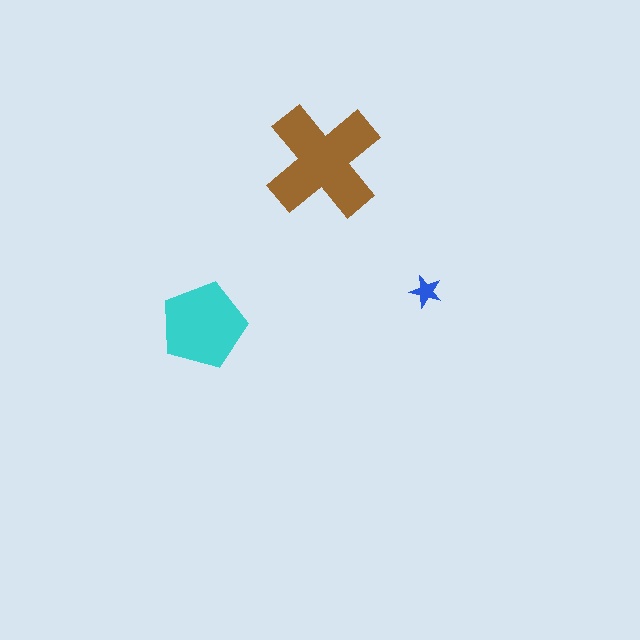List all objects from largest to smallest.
The brown cross, the cyan pentagon, the blue star.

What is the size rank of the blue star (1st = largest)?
3rd.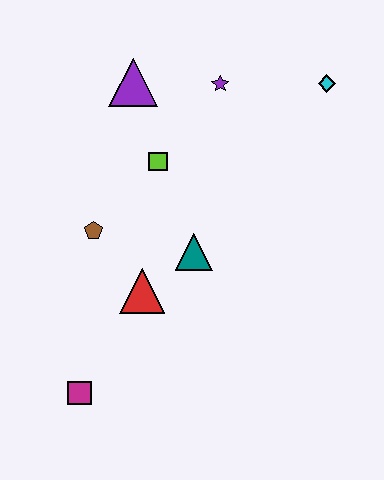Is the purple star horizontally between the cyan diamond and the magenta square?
Yes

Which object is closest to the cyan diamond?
The purple star is closest to the cyan diamond.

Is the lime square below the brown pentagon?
No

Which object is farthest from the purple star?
The magenta square is farthest from the purple star.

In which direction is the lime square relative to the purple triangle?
The lime square is below the purple triangle.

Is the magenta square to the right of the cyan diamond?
No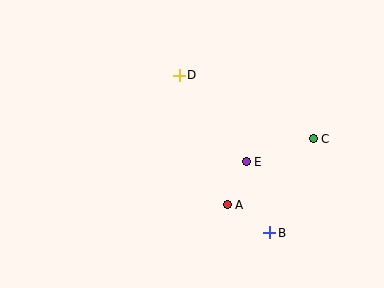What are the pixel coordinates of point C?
Point C is at (313, 139).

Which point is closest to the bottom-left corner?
Point A is closest to the bottom-left corner.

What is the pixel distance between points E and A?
The distance between E and A is 47 pixels.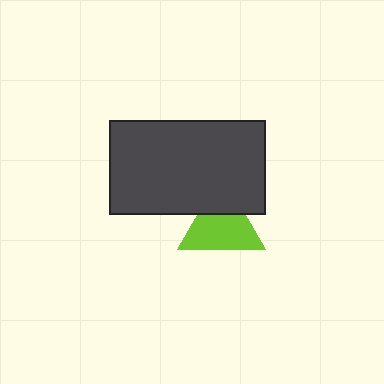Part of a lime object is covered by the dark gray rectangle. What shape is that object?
It is a triangle.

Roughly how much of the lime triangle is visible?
Most of it is visible (roughly 69%).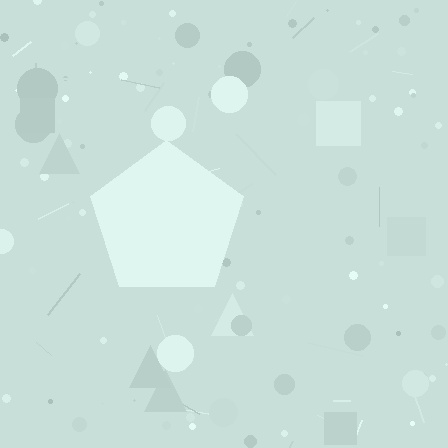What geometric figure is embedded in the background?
A pentagon is embedded in the background.